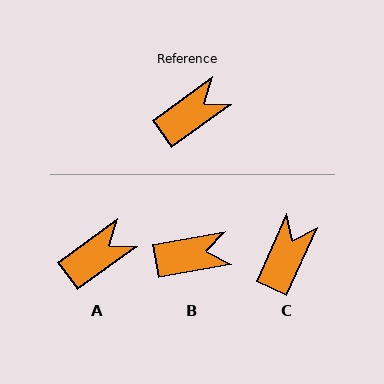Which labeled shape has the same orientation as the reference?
A.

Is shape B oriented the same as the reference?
No, it is off by about 26 degrees.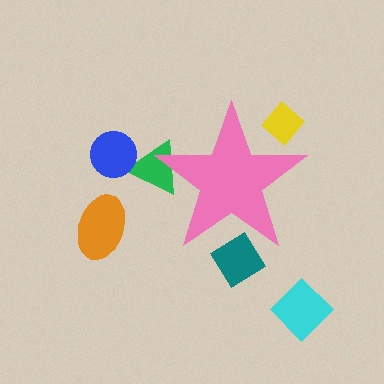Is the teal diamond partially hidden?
Yes, the teal diamond is partially hidden behind the pink star.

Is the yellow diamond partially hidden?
Yes, the yellow diamond is partially hidden behind the pink star.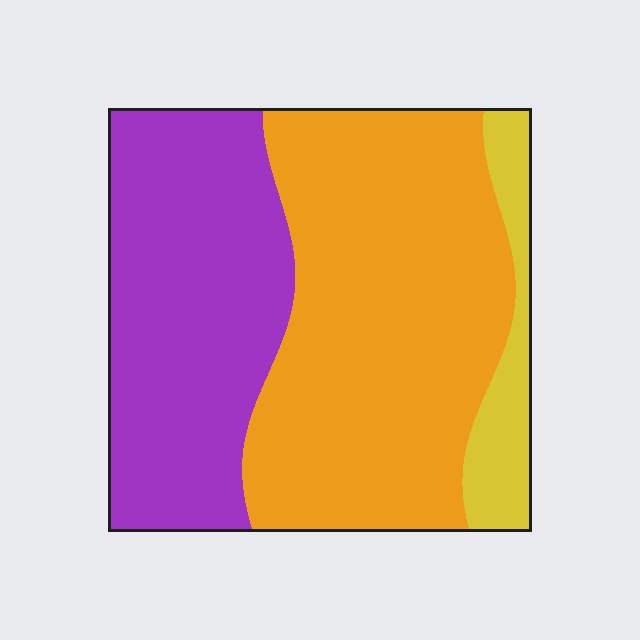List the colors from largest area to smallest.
From largest to smallest: orange, purple, yellow.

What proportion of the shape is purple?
Purple takes up between a quarter and a half of the shape.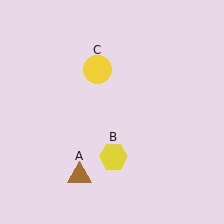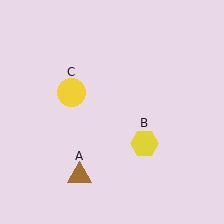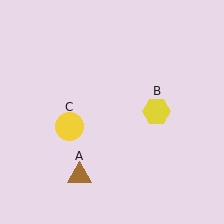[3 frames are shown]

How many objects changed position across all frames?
2 objects changed position: yellow hexagon (object B), yellow circle (object C).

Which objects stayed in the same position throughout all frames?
Brown triangle (object A) remained stationary.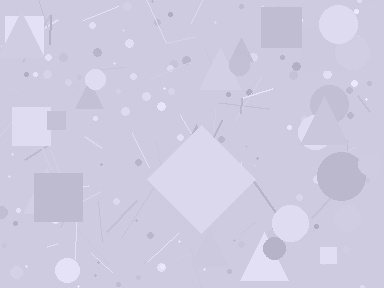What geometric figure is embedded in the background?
A diamond is embedded in the background.